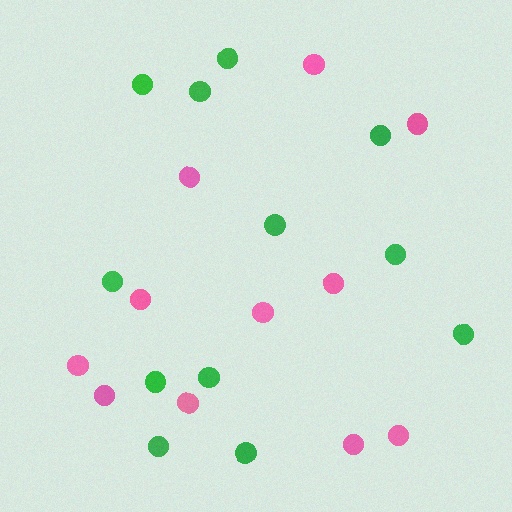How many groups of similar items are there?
There are 2 groups: one group of green circles (12) and one group of pink circles (11).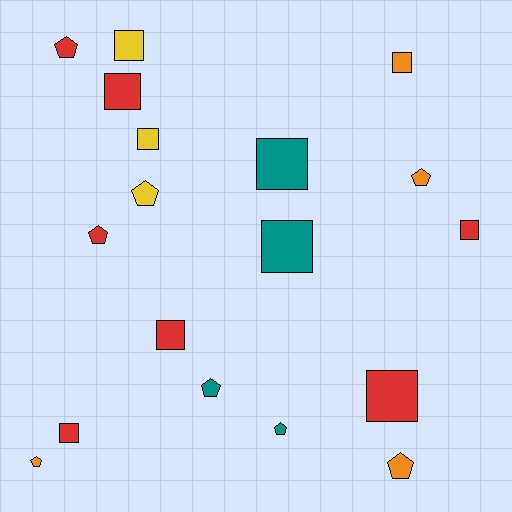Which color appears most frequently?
Red, with 7 objects.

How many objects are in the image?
There are 18 objects.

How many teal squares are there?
There are 2 teal squares.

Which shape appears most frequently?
Square, with 10 objects.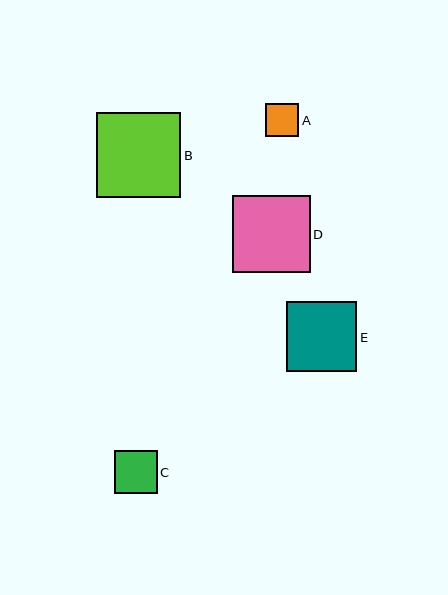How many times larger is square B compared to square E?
Square B is approximately 1.2 times the size of square E.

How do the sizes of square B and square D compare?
Square B and square D are approximately the same size.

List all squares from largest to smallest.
From largest to smallest: B, D, E, C, A.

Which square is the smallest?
Square A is the smallest with a size of approximately 33 pixels.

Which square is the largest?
Square B is the largest with a size of approximately 84 pixels.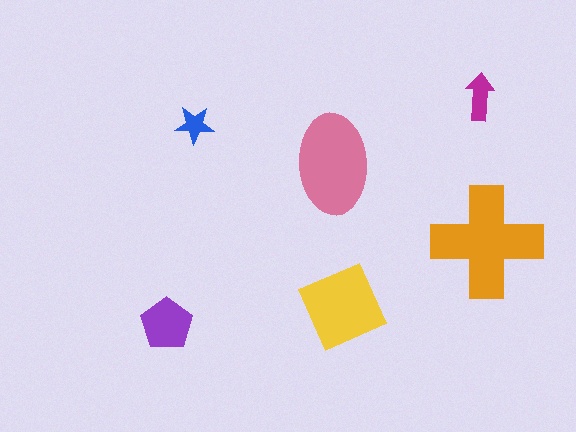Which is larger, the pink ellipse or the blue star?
The pink ellipse.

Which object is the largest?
The orange cross.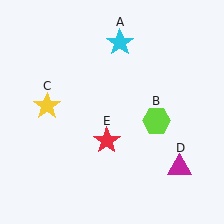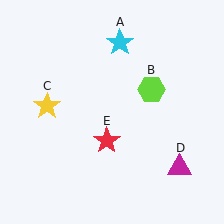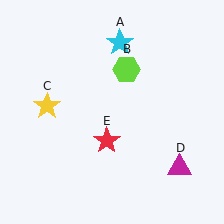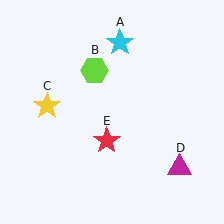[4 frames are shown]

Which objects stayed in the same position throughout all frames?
Cyan star (object A) and yellow star (object C) and magenta triangle (object D) and red star (object E) remained stationary.